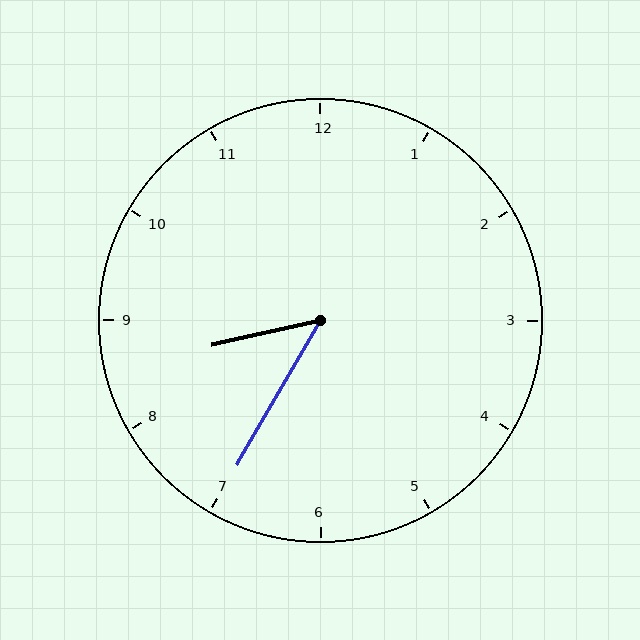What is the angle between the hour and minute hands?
Approximately 48 degrees.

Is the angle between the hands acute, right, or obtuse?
It is acute.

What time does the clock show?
8:35.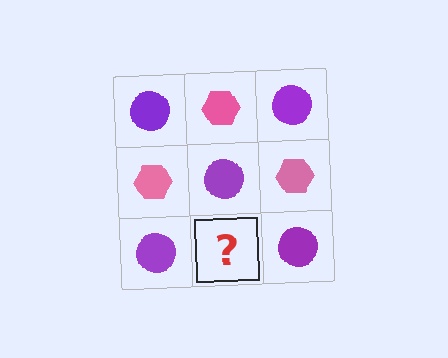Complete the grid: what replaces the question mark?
The question mark should be replaced with a pink hexagon.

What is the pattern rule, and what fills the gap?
The rule is that it alternates purple circle and pink hexagon in a checkerboard pattern. The gap should be filled with a pink hexagon.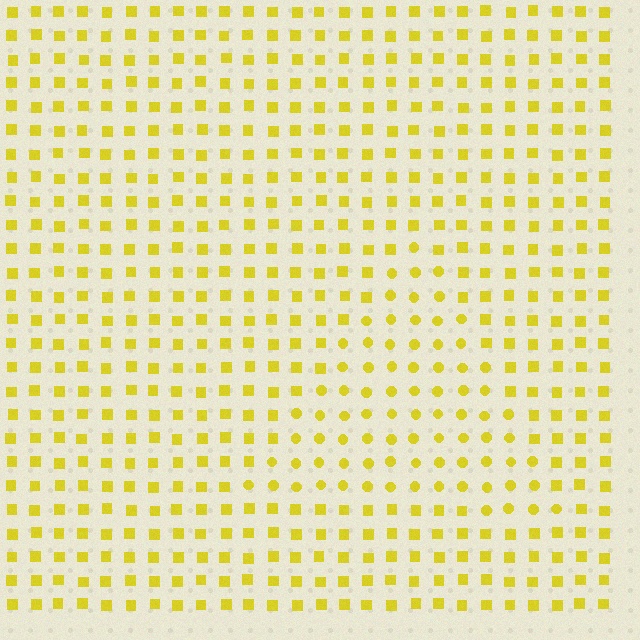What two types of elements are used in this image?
The image uses circles inside the triangle region and squares outside it.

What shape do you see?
I see a triangle.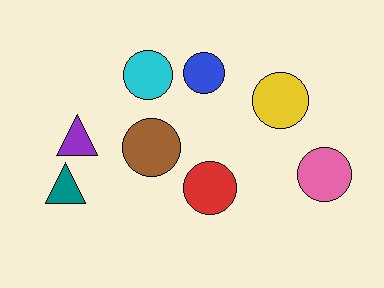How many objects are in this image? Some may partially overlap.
There are 8 objects.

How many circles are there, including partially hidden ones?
There are 6 circles.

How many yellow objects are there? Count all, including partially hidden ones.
There is 1 yellow object.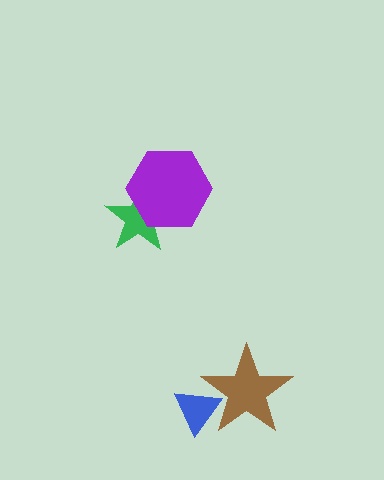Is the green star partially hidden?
Yes, it is partially covered by another shape.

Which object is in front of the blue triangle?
The brown star is in front of the blue triangle.